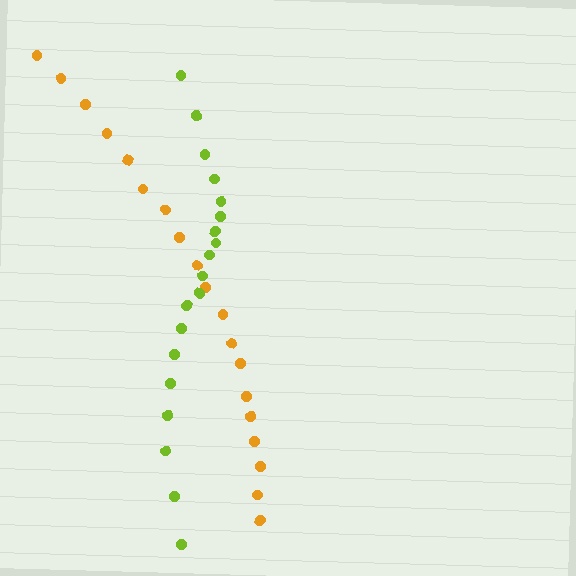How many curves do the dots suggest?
There are 2 distinct paths.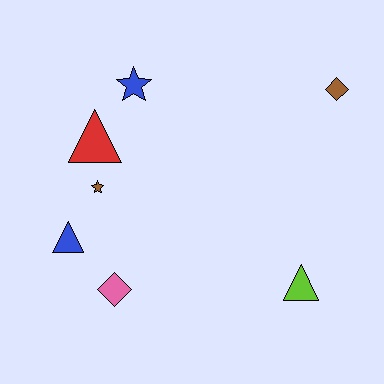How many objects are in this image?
There are 7 objects.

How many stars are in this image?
There are 2 stars.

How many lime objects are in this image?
There is 1 lime object.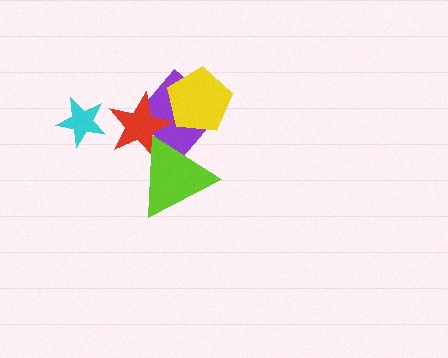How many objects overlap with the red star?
2 objects overlap with the red star.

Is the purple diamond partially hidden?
Yes, it is partially covered by another shape.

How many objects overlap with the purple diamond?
3 objects overlap with the purple diamond.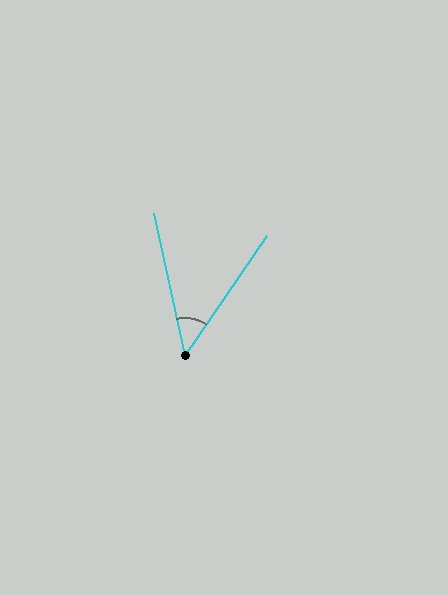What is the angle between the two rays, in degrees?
Approximately 46 degrees.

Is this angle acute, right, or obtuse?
It is acute.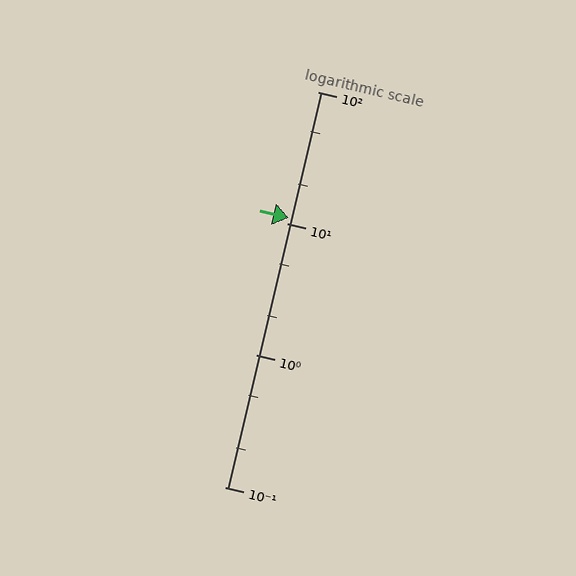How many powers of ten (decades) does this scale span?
The scale spans 3 decades, from 0.1 to 100.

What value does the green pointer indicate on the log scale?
The pointer indicates approximately 11.